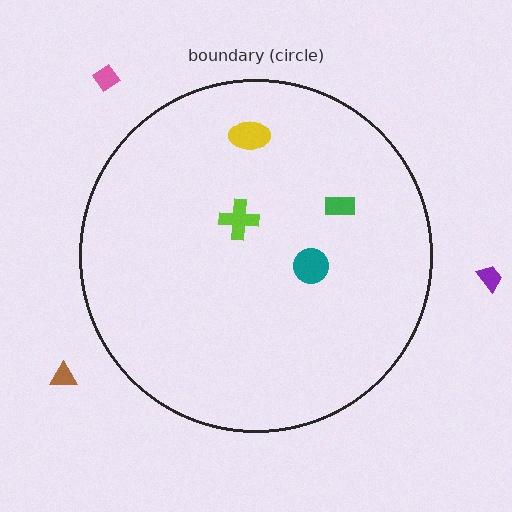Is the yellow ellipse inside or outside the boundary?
Inside.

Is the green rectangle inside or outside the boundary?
Inside.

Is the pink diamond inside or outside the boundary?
Outside.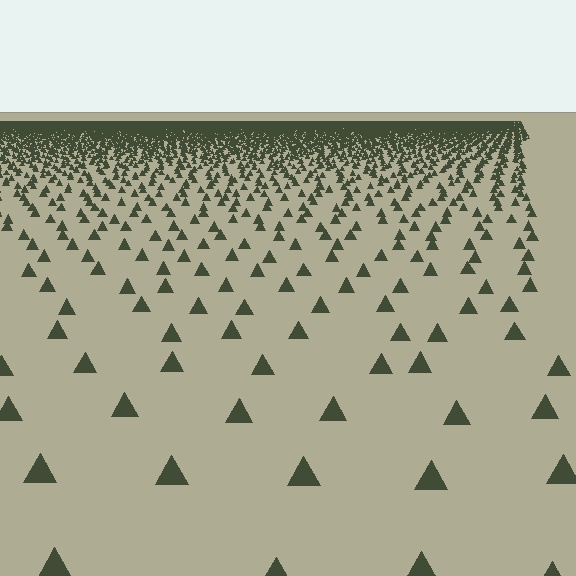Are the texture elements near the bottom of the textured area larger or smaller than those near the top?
Larger. Near the bottom, elements are closer to the viewer and appear at a bigger on-screen size.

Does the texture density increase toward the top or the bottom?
Density increases toward the top.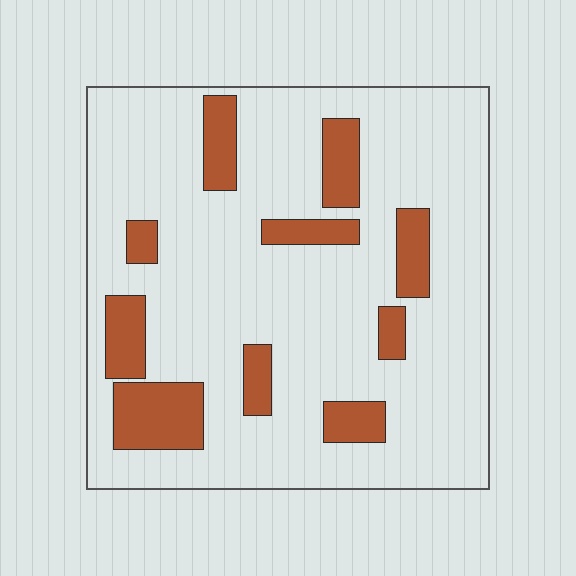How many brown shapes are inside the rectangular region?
10.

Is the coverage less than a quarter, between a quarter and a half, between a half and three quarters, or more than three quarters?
Less than a quarter.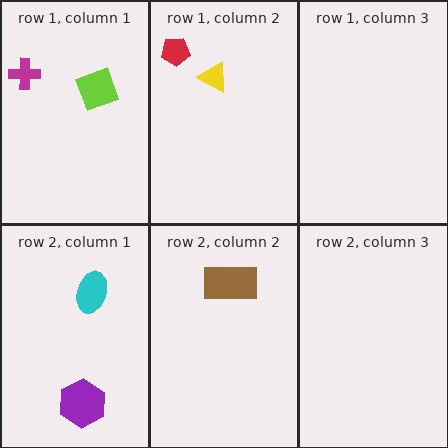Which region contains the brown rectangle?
The row 2, column 2 region.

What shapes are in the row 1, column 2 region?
The yellow triangle, the red pentagon.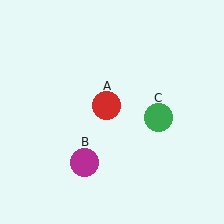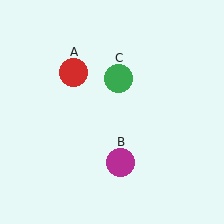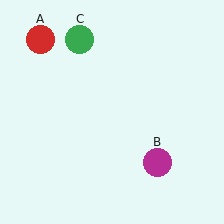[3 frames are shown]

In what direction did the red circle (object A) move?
The red circle (object A) moved up and to the left.